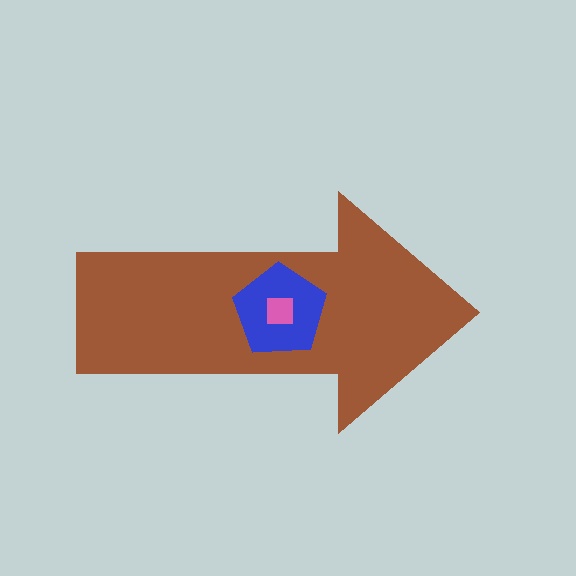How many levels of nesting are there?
3.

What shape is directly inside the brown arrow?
The blue pentagon.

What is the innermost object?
The pink square.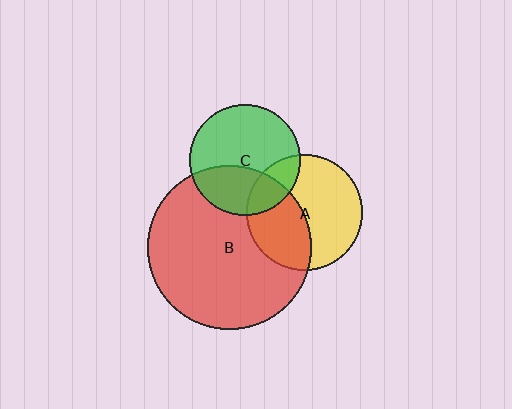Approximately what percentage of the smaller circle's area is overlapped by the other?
Approximately 35%.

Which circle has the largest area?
Circle B (red).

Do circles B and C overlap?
Yes.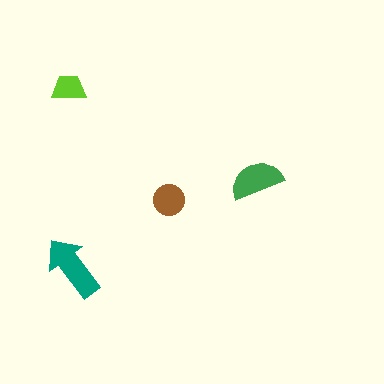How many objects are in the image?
There are 4 objects in the image.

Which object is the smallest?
The lime trapezoid.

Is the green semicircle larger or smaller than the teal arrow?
Smaller.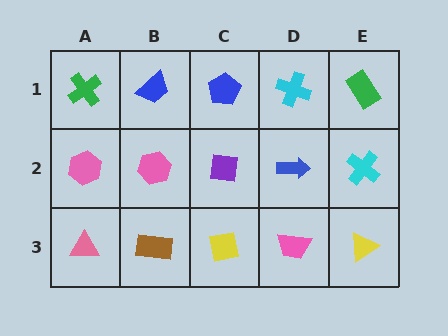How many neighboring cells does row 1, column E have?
2.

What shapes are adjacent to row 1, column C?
A purple square (row 2, column C), a blue trapezoid (row 1, column B), a cyan cross (row 1, column D).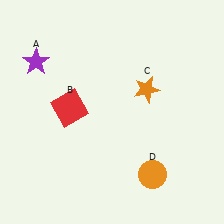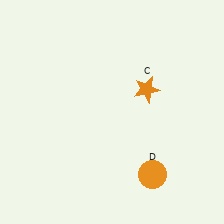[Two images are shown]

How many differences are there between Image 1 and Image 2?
There are 2 differences between the two images.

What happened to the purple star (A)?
The purple star (A) was removed in Image 2. It was in the top-left area of Image 1.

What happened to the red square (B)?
The red square (B) was removed in Image 2. It was in the top-left area of Image 1.